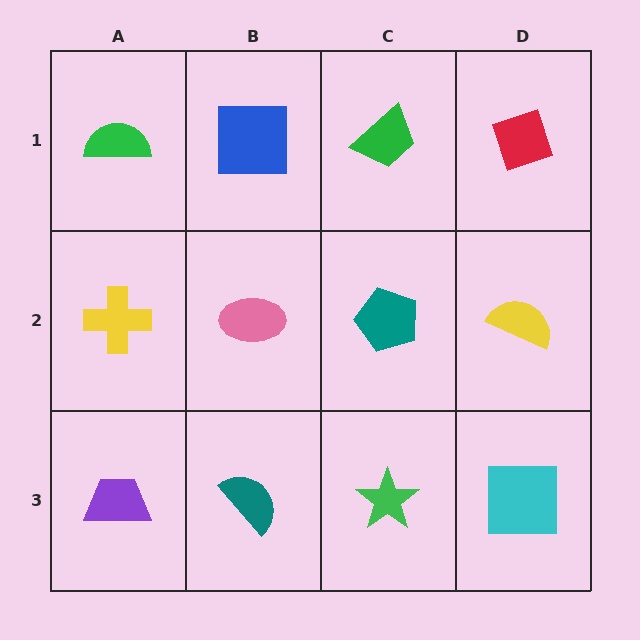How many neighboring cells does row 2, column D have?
3.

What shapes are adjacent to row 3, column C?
A teal pentagon (row 2, column C), a teal semicircle (row 3, column B), a cyan square (row 3, column D).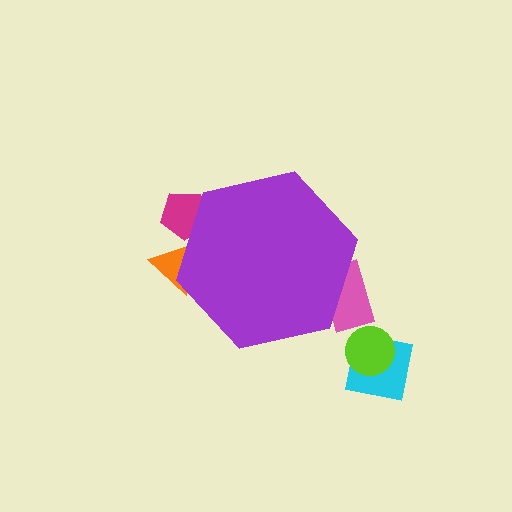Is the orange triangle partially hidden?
Yes, the orange triangle is partially hidden behind the purple hexagon.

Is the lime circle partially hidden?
No, the lime circle is fully visible.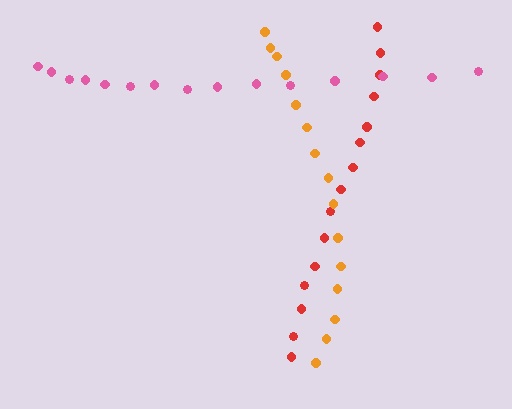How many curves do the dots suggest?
There are 3 distinct paths.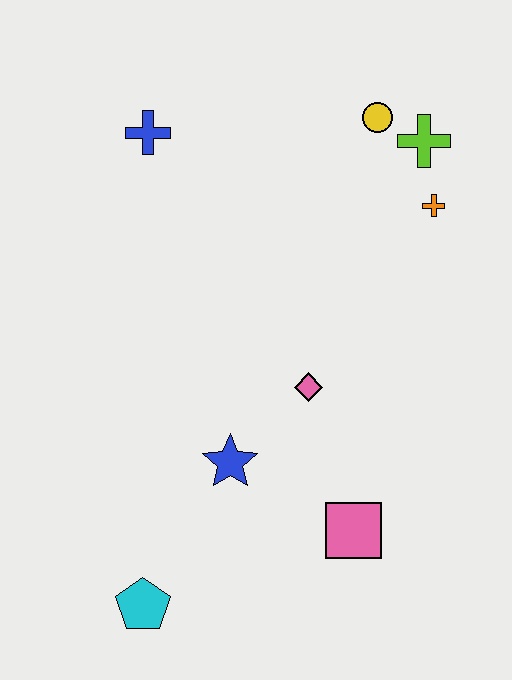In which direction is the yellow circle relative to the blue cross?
The yellow circle is to the right of the blue cross.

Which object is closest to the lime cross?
The yellow circle is closest to the lime cross.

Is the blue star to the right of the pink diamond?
No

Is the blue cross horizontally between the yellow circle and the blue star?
No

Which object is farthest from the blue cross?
The cyan pentagon is farthest from the blue cross.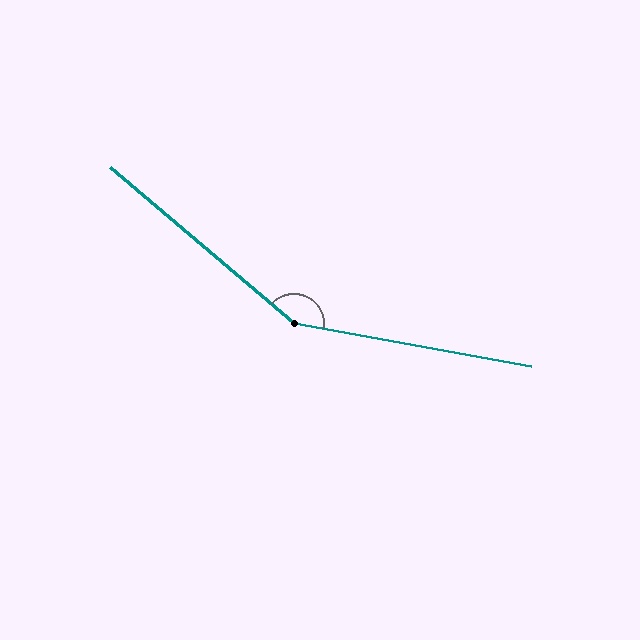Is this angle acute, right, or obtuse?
It is obtuse.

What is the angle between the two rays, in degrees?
Approximately 150 degrees.